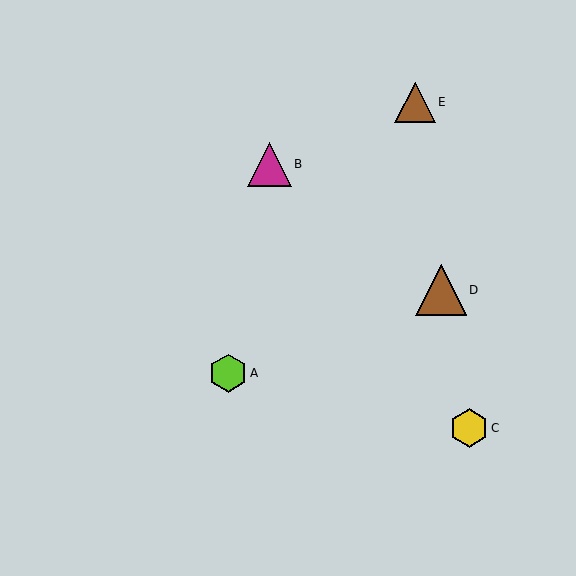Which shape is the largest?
The brown triangle (labeled D) is the largest.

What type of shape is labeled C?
Shape C is a yellow hexagon.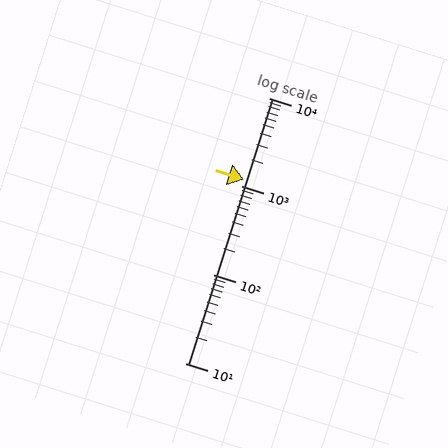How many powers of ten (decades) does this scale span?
The scale spans 3 decades, from 10 to 10000.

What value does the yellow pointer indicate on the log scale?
The pointer indicates approximately 1200.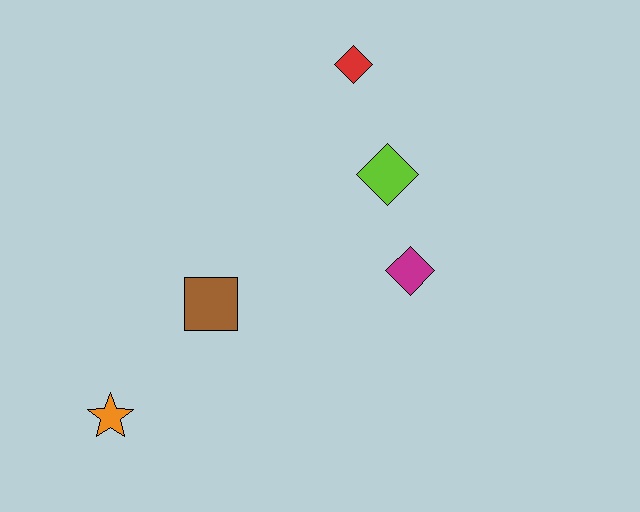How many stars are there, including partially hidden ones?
There is 1 star.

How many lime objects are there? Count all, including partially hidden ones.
There is 1 lime object.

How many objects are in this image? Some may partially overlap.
There are 5 objects.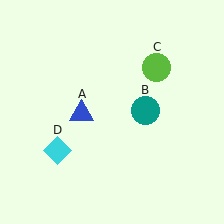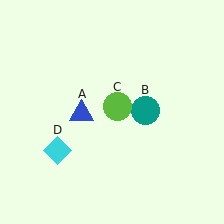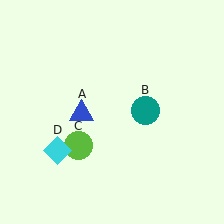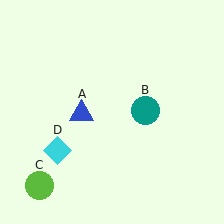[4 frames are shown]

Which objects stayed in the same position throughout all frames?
Blue triangle (object A) and teal circle (object B) and cyan diamond (object D) remained stationary.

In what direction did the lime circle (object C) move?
The lime circle (object C) moved down and to the left.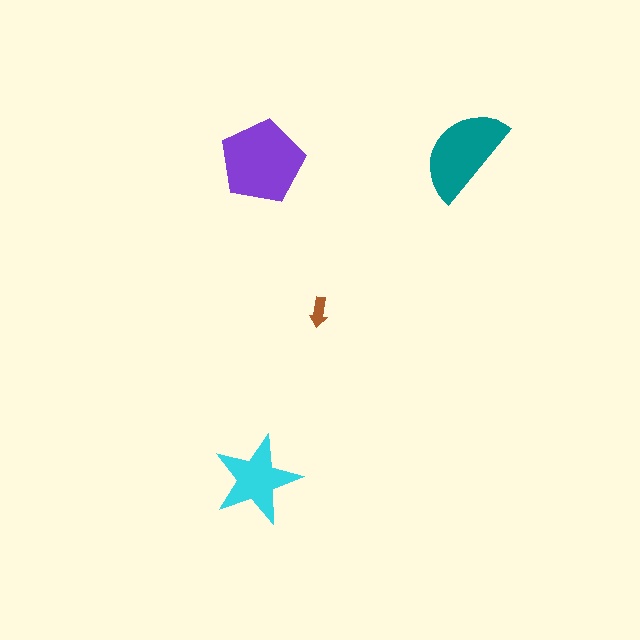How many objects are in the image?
There are 4 objects in the image.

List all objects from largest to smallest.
The purple pentagon, the teal semicircle, the cyan star, the brown arrow.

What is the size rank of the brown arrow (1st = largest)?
4th.